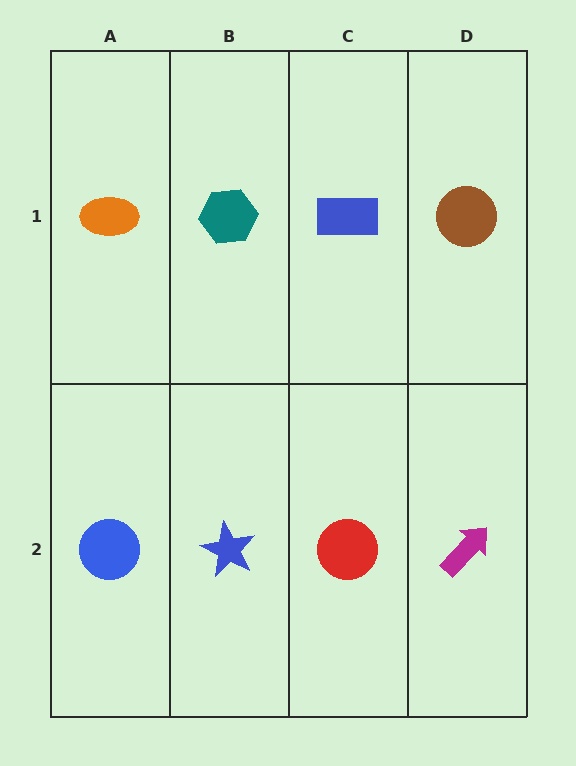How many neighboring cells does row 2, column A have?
2.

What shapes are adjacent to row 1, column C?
A red circle (row 2, column C), a teal hexagon (row 1, column B), a brown circle (row 1, column D).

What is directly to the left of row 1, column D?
A blue rectangle.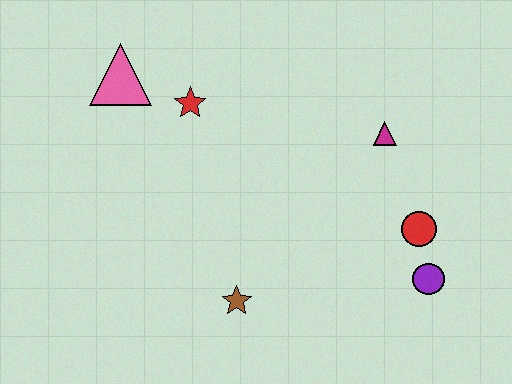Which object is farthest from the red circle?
The pink triangle is farthest from the red circle.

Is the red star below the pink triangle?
Yes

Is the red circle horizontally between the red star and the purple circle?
Yes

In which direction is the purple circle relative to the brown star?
The purple circle is to the right of the brown star.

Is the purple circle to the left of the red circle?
No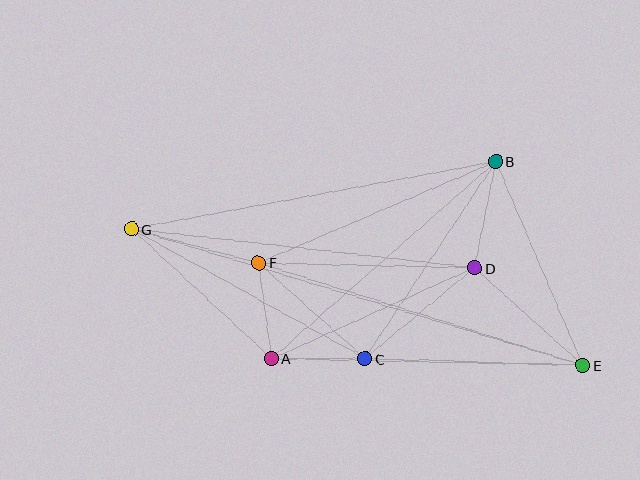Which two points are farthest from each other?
Points E and G are farthest from each other.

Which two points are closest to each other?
Points A and C are closest to each other.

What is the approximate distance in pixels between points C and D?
The distance between C and D is approximately 142 pixels.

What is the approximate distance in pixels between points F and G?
The distance between F and G is approximately 131 pixels.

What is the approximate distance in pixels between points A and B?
The distance between A and B is approximately 299 pixels.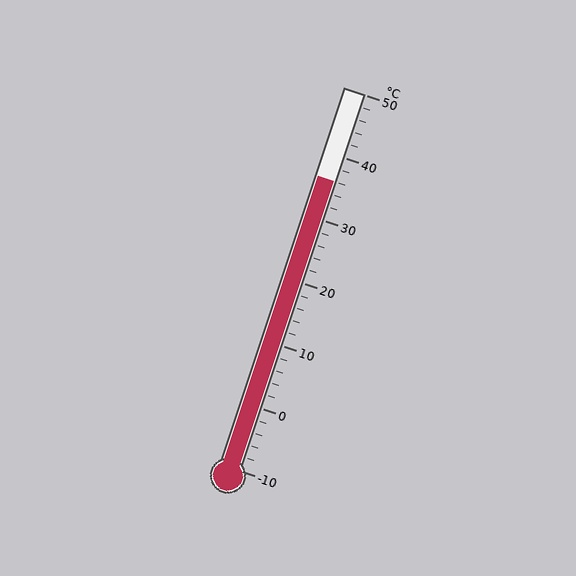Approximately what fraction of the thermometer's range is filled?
The thermometer is filled to approximately 75% of its range.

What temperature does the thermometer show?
The thermometer shows approximately 36°C.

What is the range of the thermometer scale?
The thermometer scale ranges from -10°C to 50°C.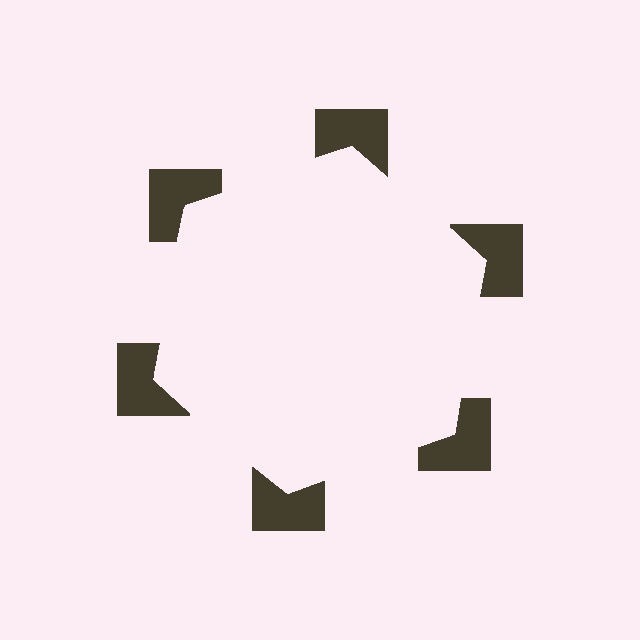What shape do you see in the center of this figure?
An illusory hexagon — its edges are inferred from the aligned wedge cuts in the notched squares, not physically drawn.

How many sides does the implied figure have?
6 sides.